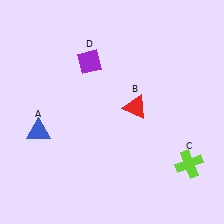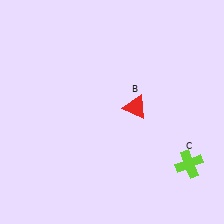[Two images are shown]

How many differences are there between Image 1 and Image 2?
There are 2 differences between the two images.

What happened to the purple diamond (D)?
The purple diamond (D) was removed in Image 2. It was in the top-left area of Image 1.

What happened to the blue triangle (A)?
The blue triangle (A) was removed in Image 2. It was in the bottom-left area of Image 1.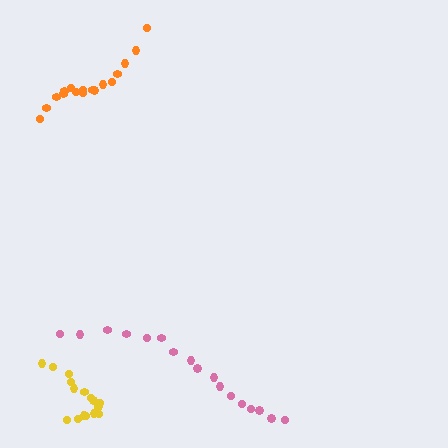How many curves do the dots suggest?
There are 3 distinct paths.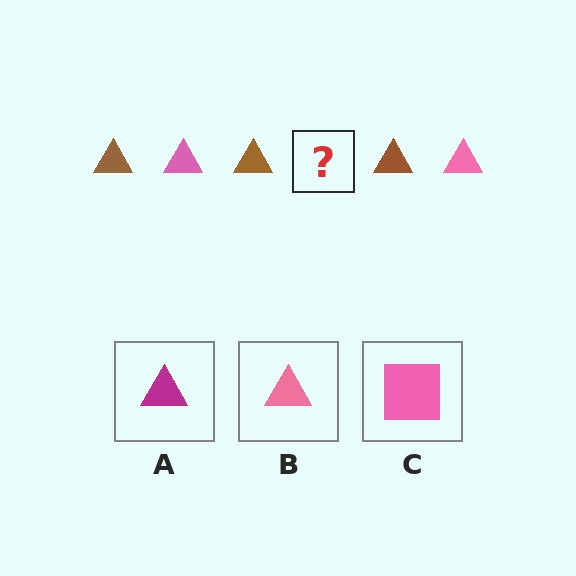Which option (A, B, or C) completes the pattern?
B.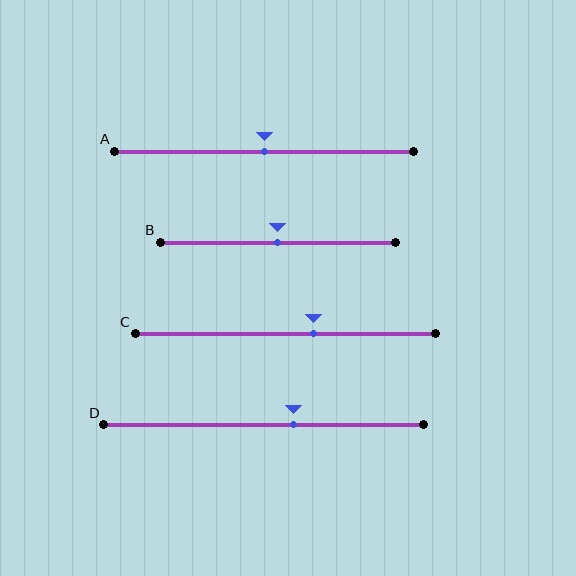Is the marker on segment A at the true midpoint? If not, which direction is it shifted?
Yes, the marker on segment A is at the true midpoint.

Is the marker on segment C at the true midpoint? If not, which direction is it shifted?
No, the marker on segment C is shifted to the right by about 9% of the segment length.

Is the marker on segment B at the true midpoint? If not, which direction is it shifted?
Yes, the marker on segment B is at the true midpoint.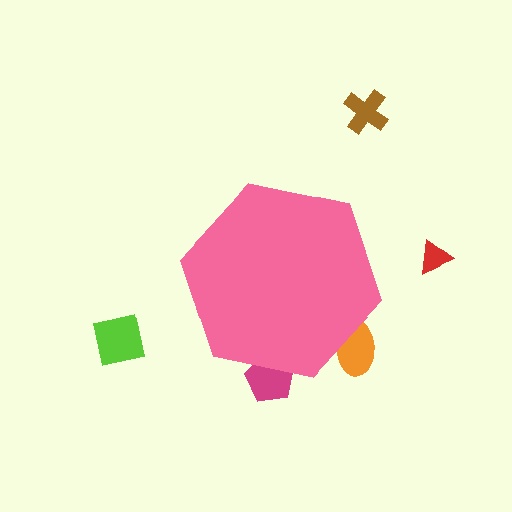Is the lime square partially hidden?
No, the lime square is fully visible.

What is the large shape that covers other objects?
A pink hexagon.